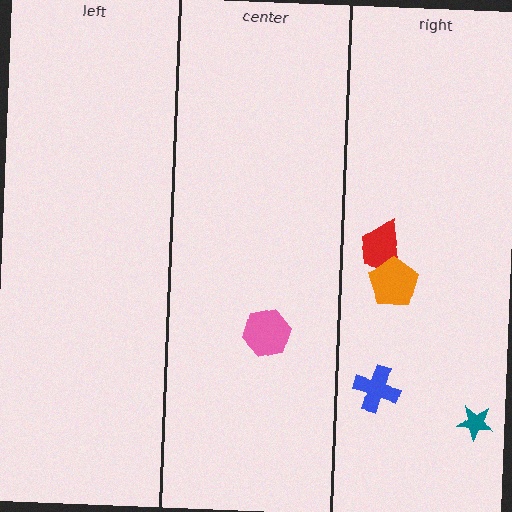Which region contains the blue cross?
The right region.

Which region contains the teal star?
The right region.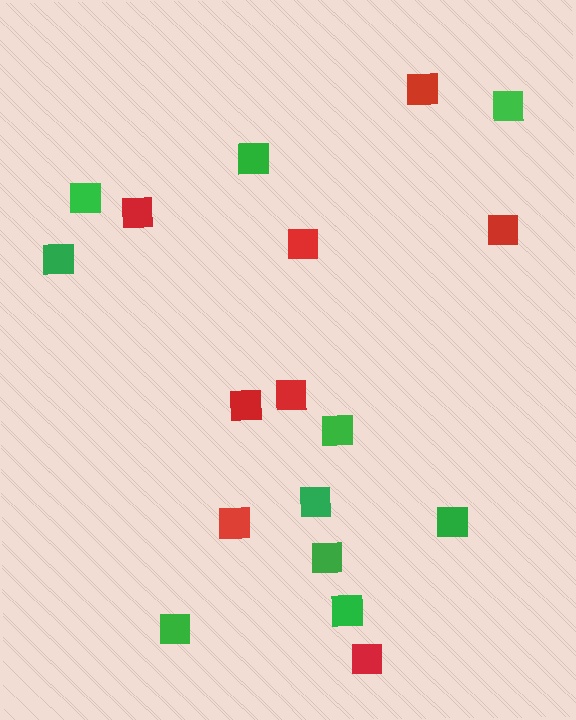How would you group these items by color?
There are 2 groups: one group of red squares (8) and one group of green squares (10).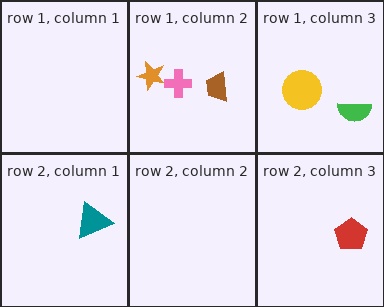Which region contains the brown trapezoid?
The row 1, column 2 region.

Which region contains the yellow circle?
The row 1, column 3 region.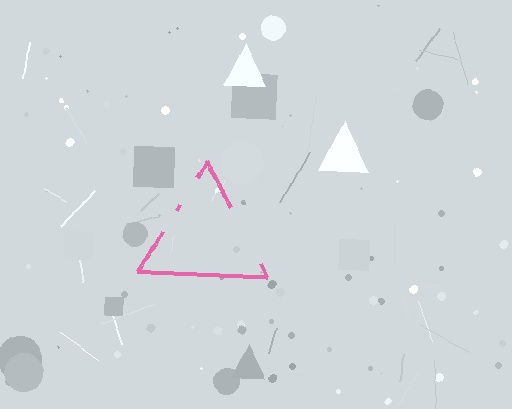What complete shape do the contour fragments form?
The contour fragments form a triangle.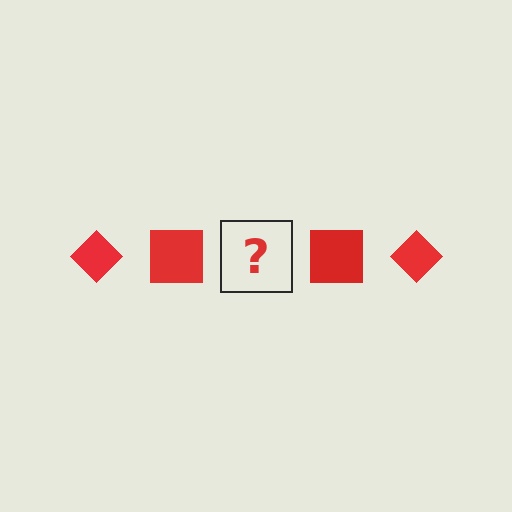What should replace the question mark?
The question mark should be replaced with a red diamond.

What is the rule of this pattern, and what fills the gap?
The rule is that the pattern cycles through diamond, square shapes in red. The gap should be filled with a red diamond.